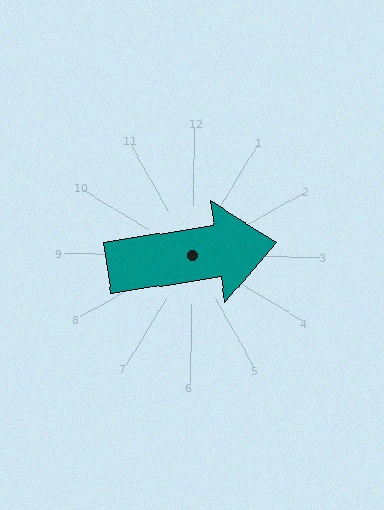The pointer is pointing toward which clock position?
Roughly 3 o'clock.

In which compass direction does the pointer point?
East.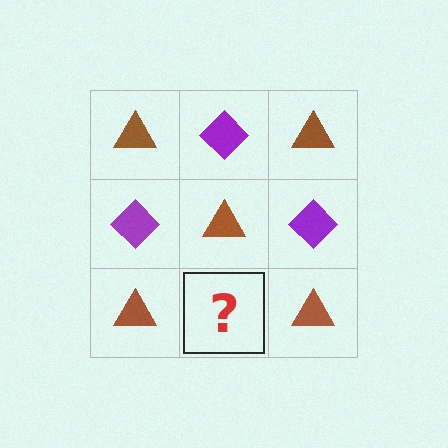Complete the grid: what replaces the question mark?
The question mark should be replaced with a purple diamond.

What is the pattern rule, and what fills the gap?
The rule is that it alternates brown triangle and purple diamond in a checkerboard pattern. The gap should be filled with a purple diamond.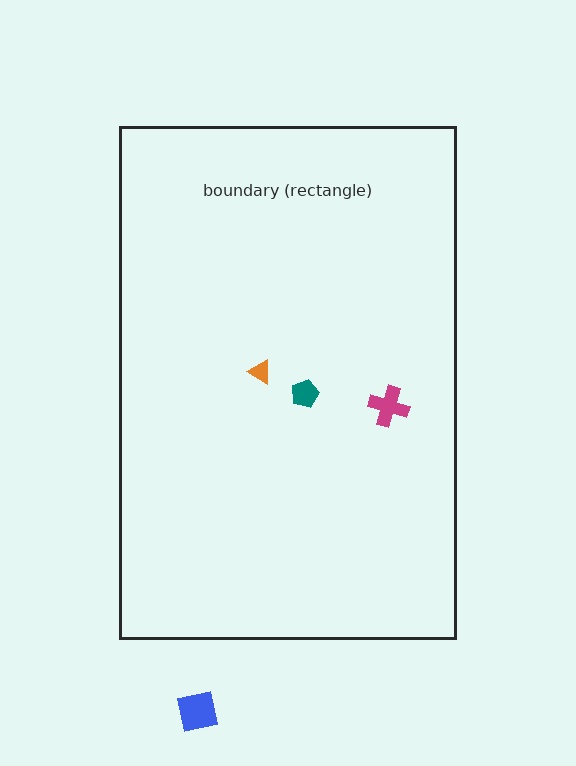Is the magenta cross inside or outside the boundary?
Inside.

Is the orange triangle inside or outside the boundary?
Inside.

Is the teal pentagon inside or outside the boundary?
Inside.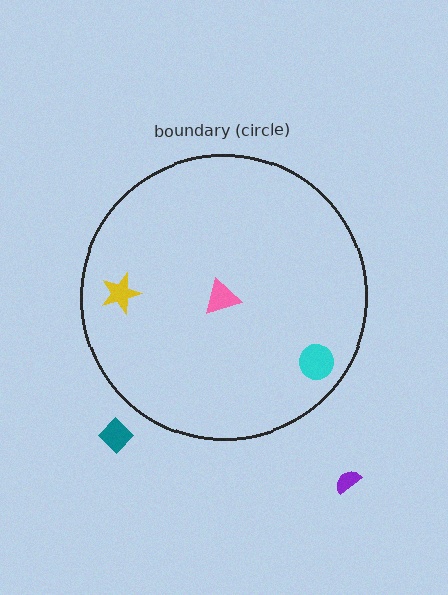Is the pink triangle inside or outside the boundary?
Inside.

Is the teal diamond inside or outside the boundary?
Outside.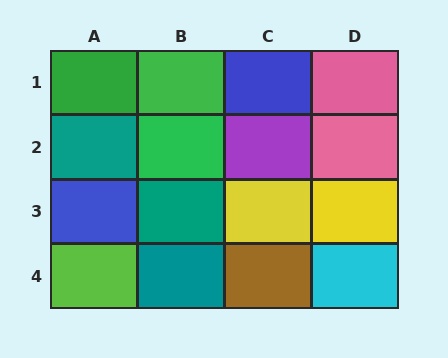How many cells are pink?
2 cells are pink.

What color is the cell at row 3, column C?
Yellow.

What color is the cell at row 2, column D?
Pink.